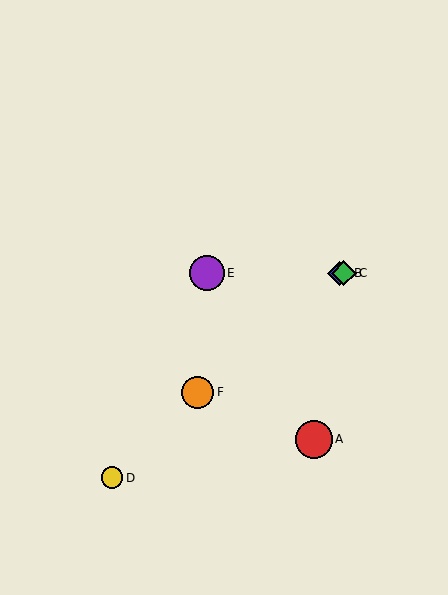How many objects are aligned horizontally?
3 objects (B, C, E) are aligned horizontally.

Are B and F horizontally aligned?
No, B is at y≈273 and F is at y≈392.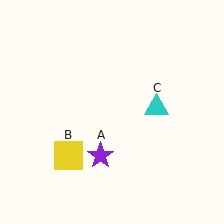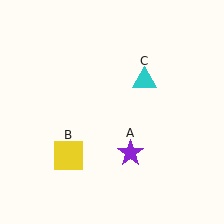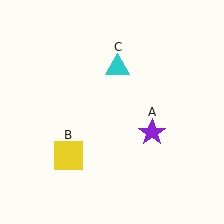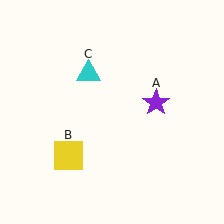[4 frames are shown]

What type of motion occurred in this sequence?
The purple star (object A), cyan triangle (object C) rotated counterclockwise around the center of the scene.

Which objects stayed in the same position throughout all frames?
Yellow square (object B) remained stationary.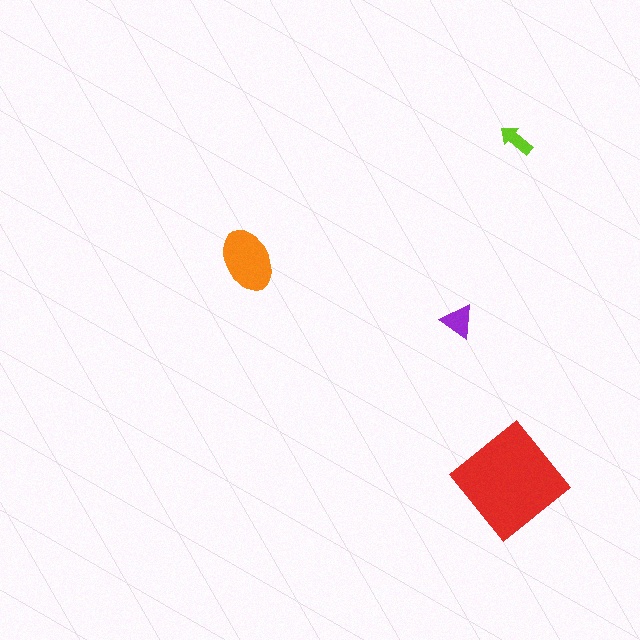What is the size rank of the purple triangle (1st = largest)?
3rd.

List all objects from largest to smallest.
The red diamond, the orange ellipse, the purple triangle, the lime arrow.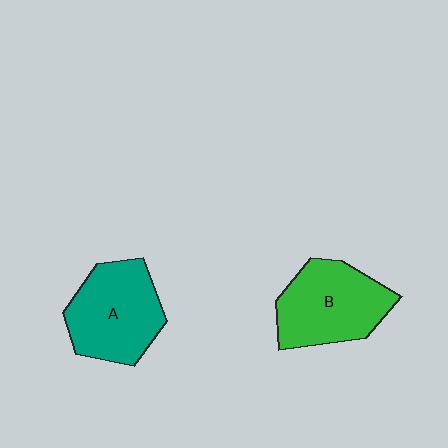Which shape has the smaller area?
Shape B (green).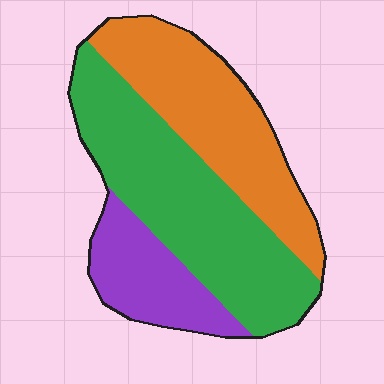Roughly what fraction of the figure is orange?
Orange covers 35% of the figure.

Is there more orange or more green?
Green.